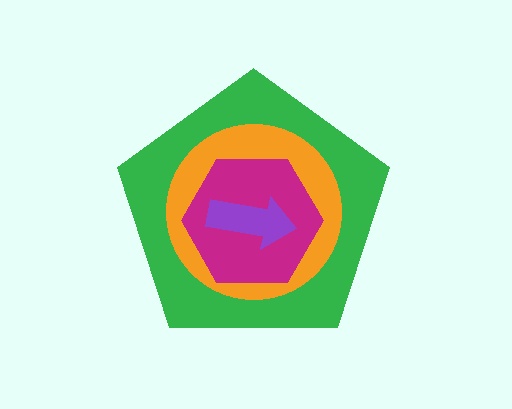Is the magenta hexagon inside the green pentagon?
Yes.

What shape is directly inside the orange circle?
The magenta hexagon.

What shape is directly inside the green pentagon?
The orange circle.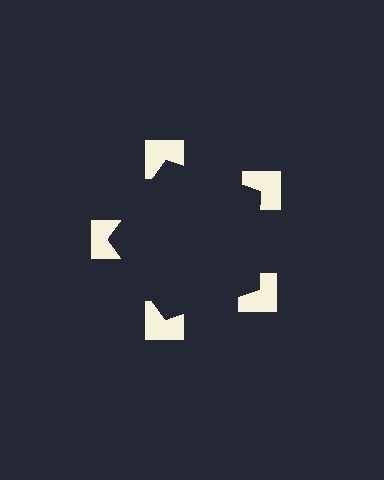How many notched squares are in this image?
There are 5 — one at each vertex of the illusory pentagon.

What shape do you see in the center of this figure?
An illusory pentagon — its edges are inferred from the aligned wedge cuts in the notched squares, not physically drawn.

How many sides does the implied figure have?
5 sides.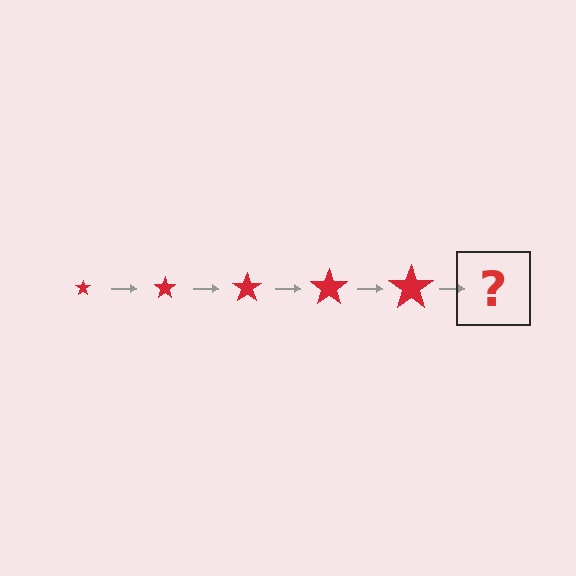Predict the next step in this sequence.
The next step is a red star, larger than the previous one.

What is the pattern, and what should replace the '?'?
The pattern is that the star gets progressively larger each step. The '?' should be a red star, larger than the previous one.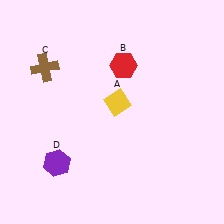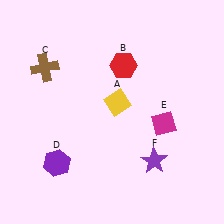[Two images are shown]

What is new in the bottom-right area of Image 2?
A magenta diamond (E) was added in the bottom-right area of Image 2.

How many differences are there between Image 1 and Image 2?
There are 2 differences between the two images.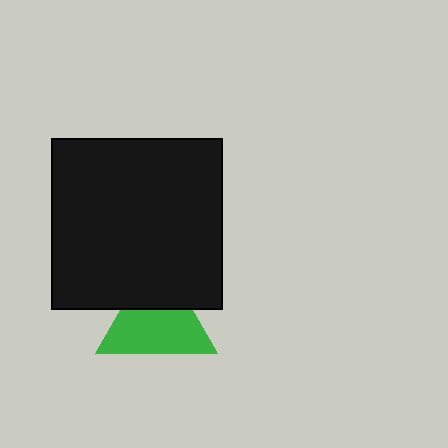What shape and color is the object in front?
The object in front is a black square.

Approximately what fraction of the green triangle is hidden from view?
Roughly 35% of the green triangle is hidden behind the black square.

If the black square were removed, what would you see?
You would see the complete green triangle.